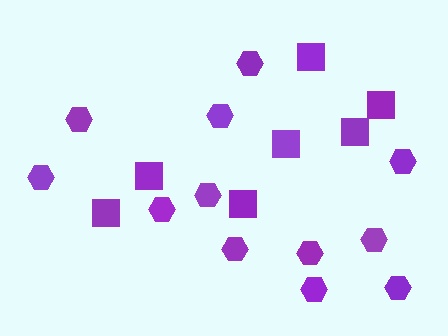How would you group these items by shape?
There are 2 groups: one group of hexagons (12) and one group of squares (7).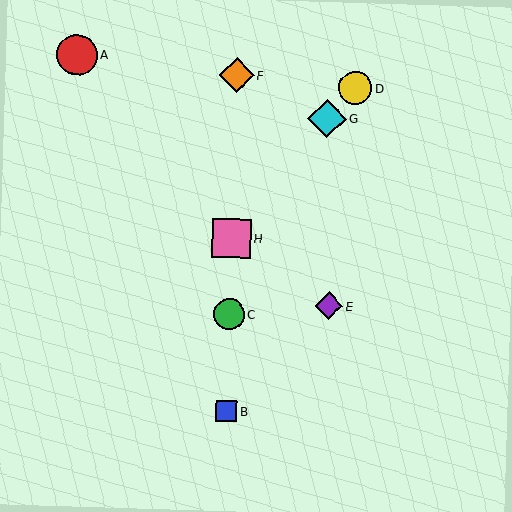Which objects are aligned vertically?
Objects B, C, F, H are aligned vertically.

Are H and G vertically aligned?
No, H is at x≈232 and G is at x≈327.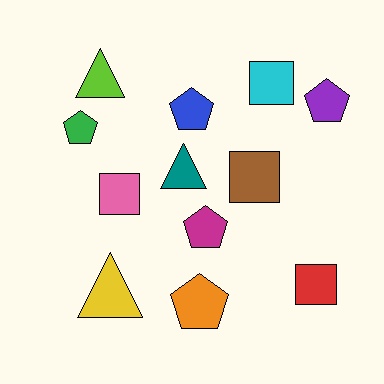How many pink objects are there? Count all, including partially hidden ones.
There is 1 pink object.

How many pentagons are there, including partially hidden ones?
There are 5 pentagons.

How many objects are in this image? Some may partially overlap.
There are 12 objects.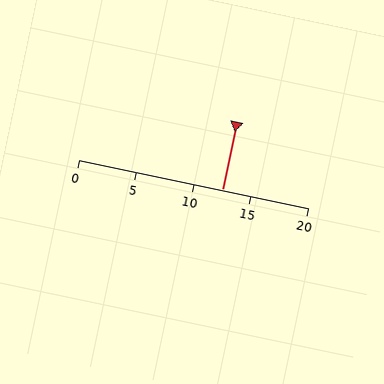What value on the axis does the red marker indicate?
The marker indicates approximately 12.5.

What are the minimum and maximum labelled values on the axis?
The axis runs from 0 to 20.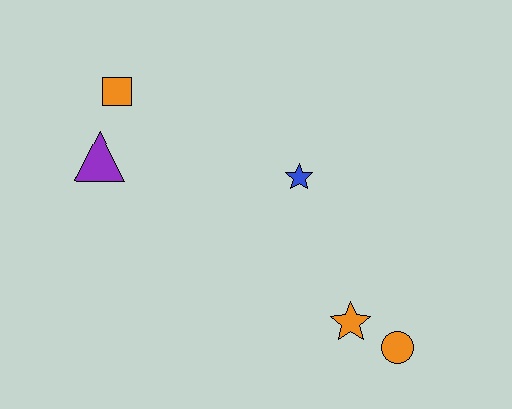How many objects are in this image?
There are 5 objects.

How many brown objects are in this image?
There are no brown objects.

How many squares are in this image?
There is 1 square.